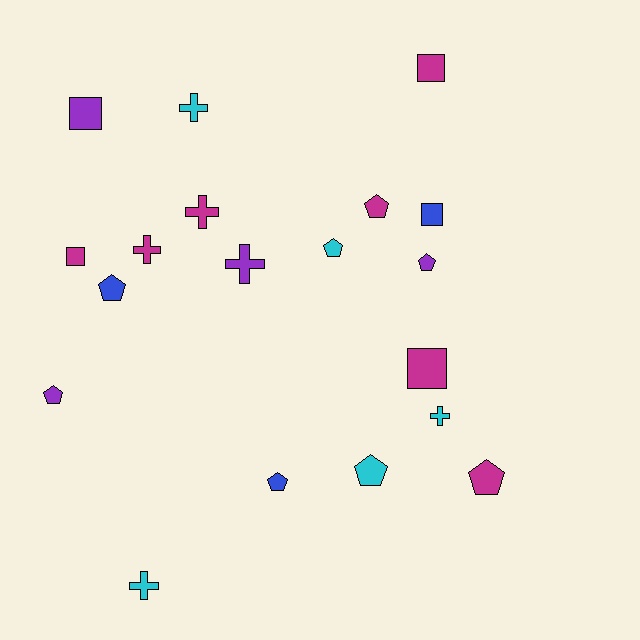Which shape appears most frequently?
Pentagon, with 8 objects.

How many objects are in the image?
There are 19 objects.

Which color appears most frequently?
Magenta, with 7 objects.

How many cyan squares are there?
There are no cyan squares.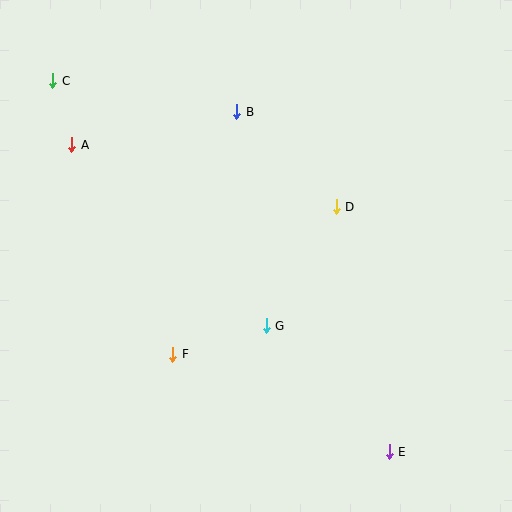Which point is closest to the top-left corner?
Point C is closest to the top-left corner.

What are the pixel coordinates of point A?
Point A is at (72, 145).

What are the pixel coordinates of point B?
Point B is at (237, 112).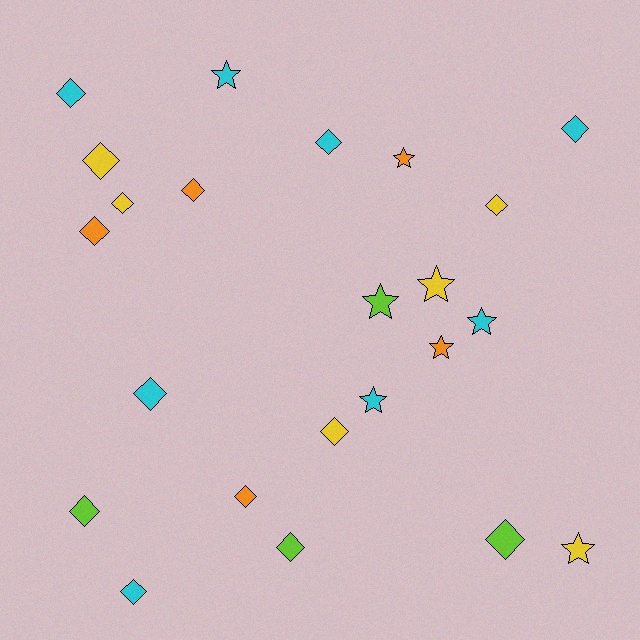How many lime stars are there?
There is 1 lime star.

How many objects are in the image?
There are 23 objects.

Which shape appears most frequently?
Diamond, with 15 objects.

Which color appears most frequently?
Cyan, with 8 objects.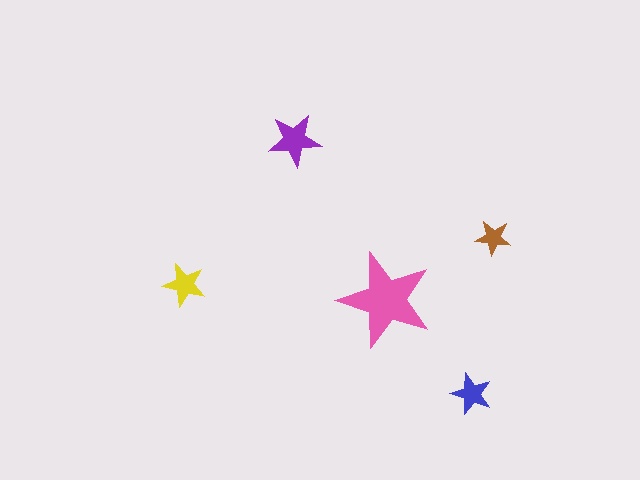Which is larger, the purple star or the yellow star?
The purple one.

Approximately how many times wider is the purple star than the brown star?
About 1.5 times wider.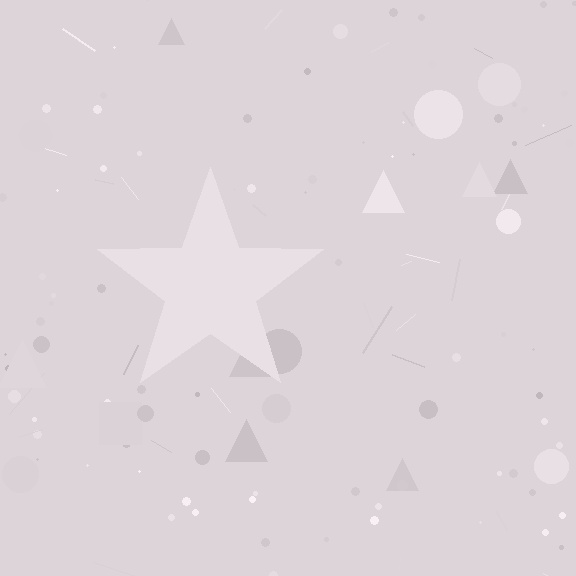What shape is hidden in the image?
A star is hidden in the image.